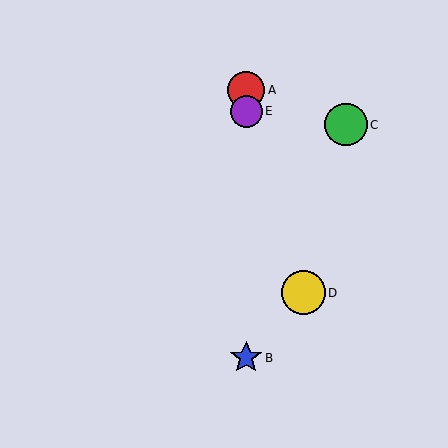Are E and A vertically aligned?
Yes, both are at x≈246.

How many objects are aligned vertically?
3 objects (A, B, E) are aligned vertically.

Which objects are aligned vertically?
Objects A, B, E are aligned vertically.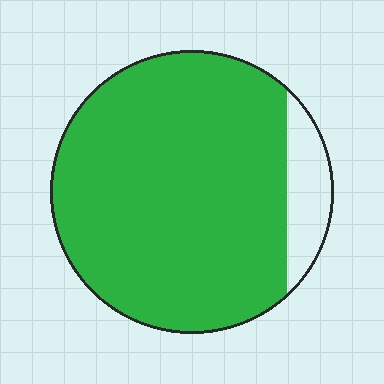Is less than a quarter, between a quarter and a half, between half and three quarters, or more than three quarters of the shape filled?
More than three quarters.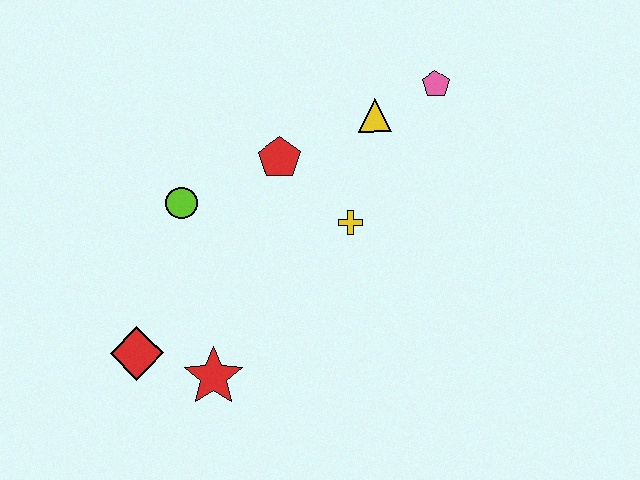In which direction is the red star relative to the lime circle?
The red star is below the lime circle.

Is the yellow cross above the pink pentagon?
No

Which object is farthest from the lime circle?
The pink pentagon is farthest from the lime circle.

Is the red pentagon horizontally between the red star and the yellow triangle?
Yes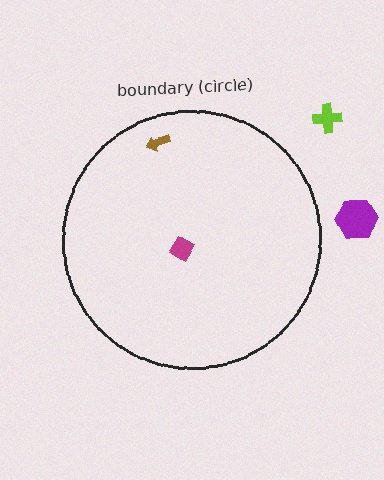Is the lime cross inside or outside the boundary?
Outside.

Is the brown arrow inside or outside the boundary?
Inside.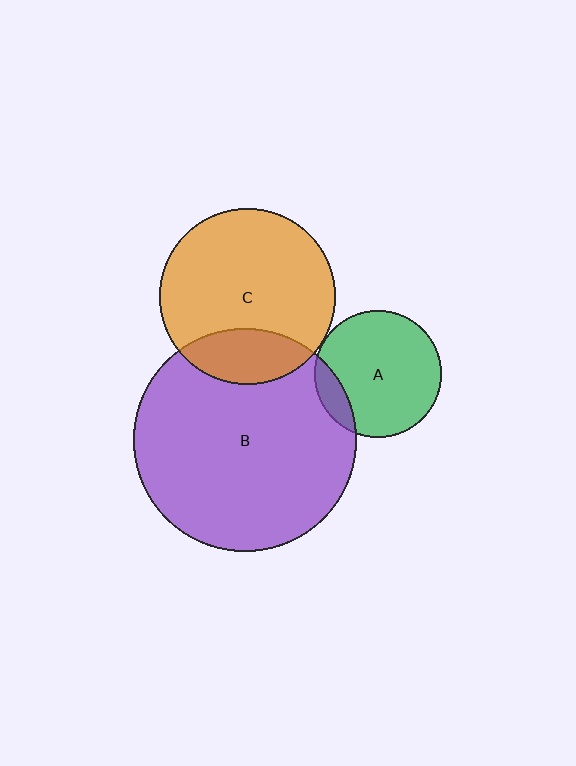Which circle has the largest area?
Circle B (purple).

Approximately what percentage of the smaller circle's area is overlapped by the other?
Approximately 20%.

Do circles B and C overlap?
Yes.